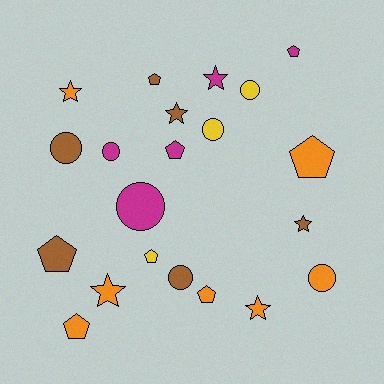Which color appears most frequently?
Orange, with 7 objects.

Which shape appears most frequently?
Pentagon, with 8 objects.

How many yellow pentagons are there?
There is 1 yellow pentagon.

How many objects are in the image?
There are 21 objects.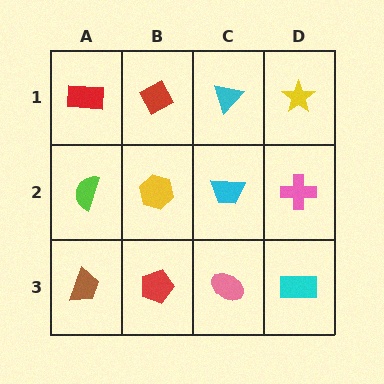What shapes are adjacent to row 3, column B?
A yellow hexagon (row 2, column B), a brown trapezoid (row 3, column A), a pink ellipse (row 3, column C).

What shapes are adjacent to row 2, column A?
A red rectangle (row 1, column A), a brown trapezoid (row 3, column A), a yellow hexagon (row 2, column B).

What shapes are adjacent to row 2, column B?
A red diamond (row 1, column B), a red pentagon (row 3, column B), a lime semicircle (row 2, column A), a cyan trapezoid (row 2, column C).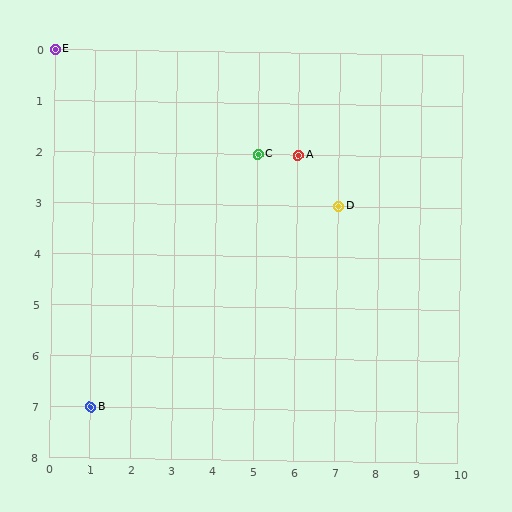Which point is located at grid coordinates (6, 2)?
Point A is at (6, 2).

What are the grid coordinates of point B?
Point B is at grid coordinates (1, 7).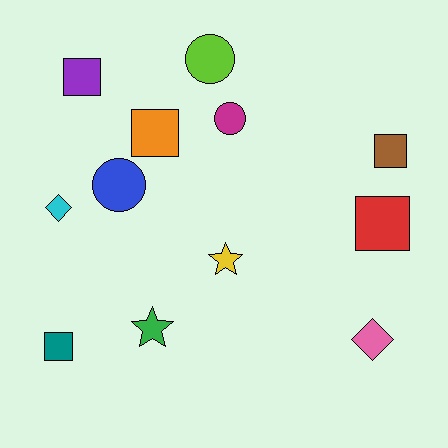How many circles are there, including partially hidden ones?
There are 3 circles.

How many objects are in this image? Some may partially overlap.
There are 12 objects.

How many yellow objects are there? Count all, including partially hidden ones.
There is 1 yellow object.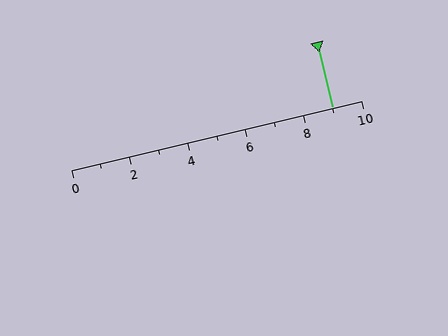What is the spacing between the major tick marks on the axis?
The major ticks are spaced 2 apart.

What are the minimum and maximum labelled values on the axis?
The axis runs from 0 to 10.